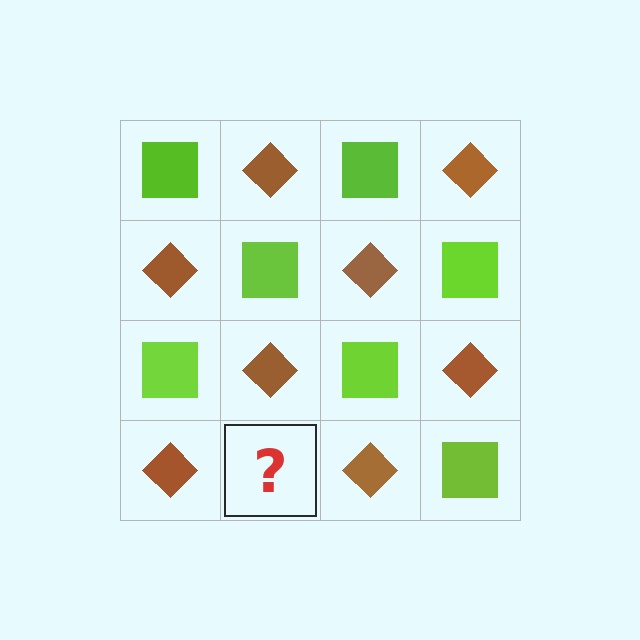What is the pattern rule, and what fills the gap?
The rule is that it alternates lime square and brown diamond in a checkerboard pattern. The gap should be filled with a lime square.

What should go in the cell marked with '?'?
The missing cell should contain a lime square.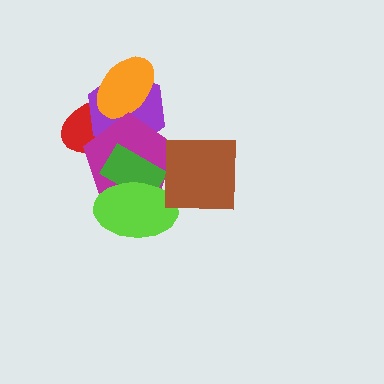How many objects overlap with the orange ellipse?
3 objects overlap with the orange ellipse.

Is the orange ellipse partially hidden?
Yes, it is partially covered by another shape.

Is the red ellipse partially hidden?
Yes, it is partially covered by another shape.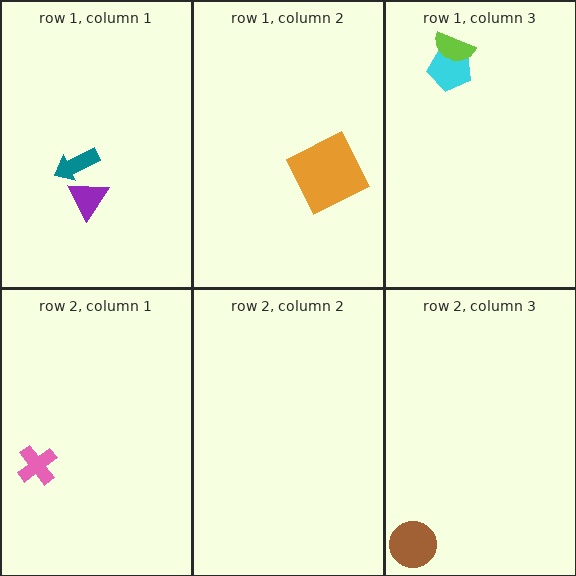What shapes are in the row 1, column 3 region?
The cyan pentagon, the lime semicircle.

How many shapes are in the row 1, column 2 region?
1.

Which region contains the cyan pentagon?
The row 1, column 3 region.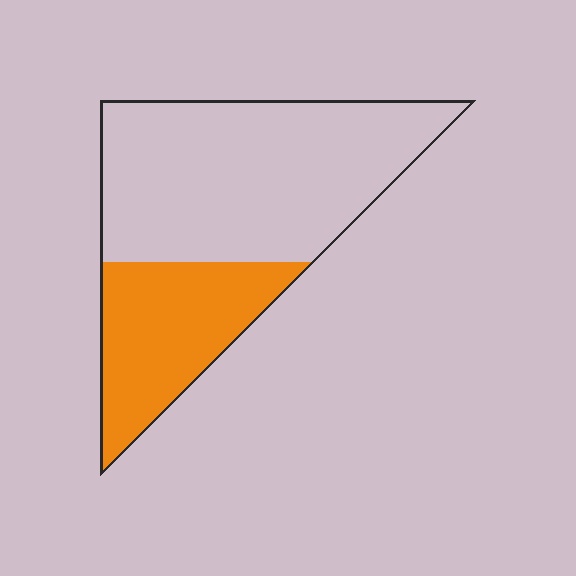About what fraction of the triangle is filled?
About one third (1/3).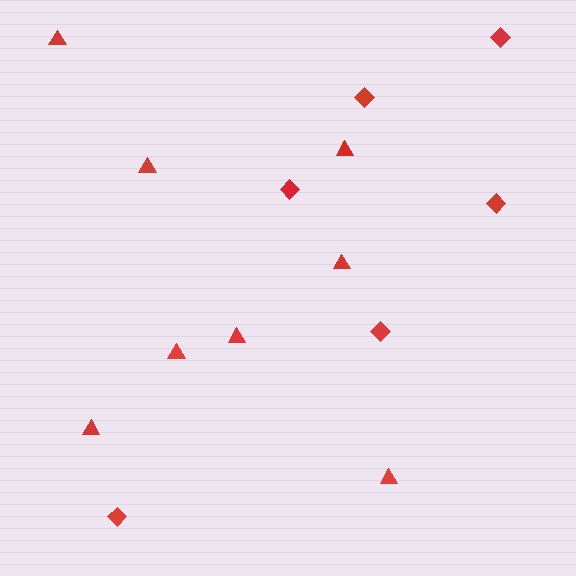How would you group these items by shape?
There are 2 groups: one group of triangles (8) and one group of diamonds (6).